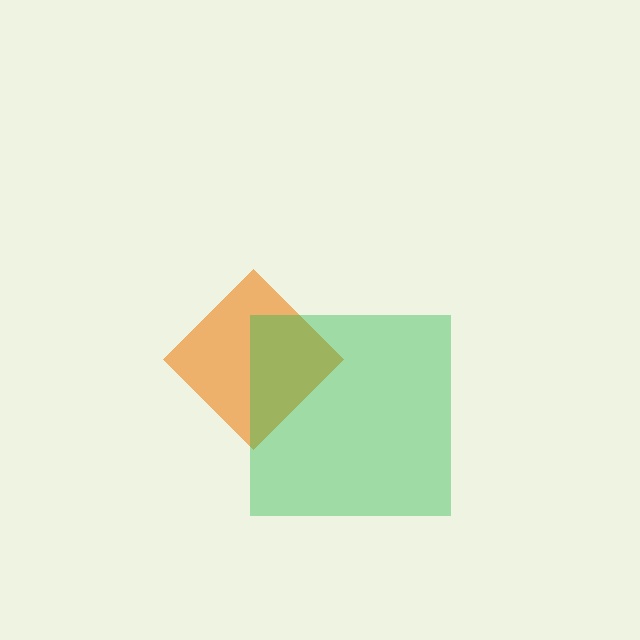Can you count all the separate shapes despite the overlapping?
Yes, there are 2 separate shapes.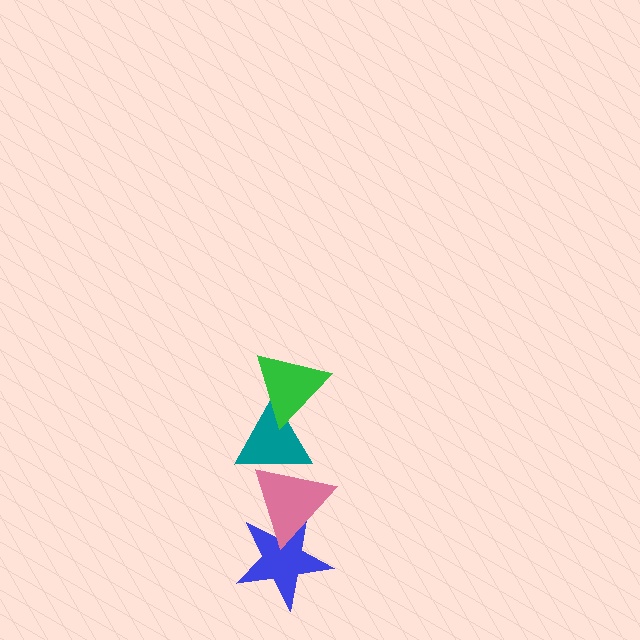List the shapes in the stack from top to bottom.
From top to bottom: the green triangle, the teal triangle, the pink triangle, the blue star.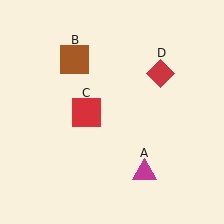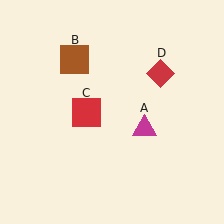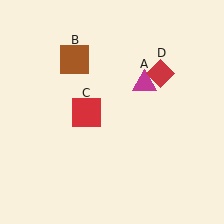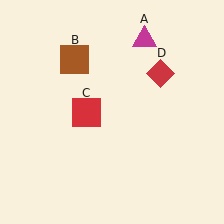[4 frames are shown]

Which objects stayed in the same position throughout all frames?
Brown square (object B) and red square (object C) and red diamond (object D) remained stationary.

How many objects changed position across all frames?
1 object changed position: magenta triangle (object A).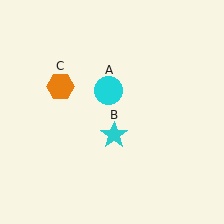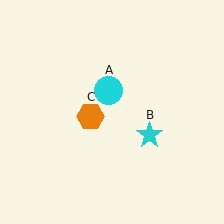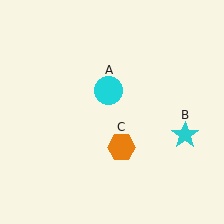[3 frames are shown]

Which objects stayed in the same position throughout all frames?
Cyan circle (object A) remained stationary.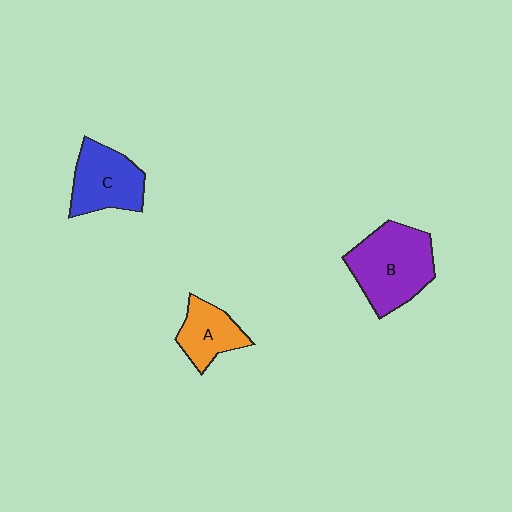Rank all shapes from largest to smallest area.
From largest to smallest: B (purple), C (blue), A (orange).